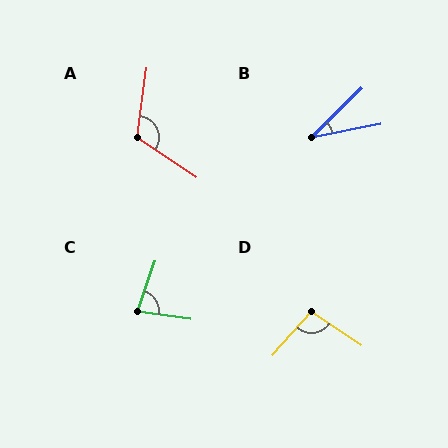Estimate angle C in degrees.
Approximately 79 degrees.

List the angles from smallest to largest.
B (33°), C (79°), D (97°), A (116°).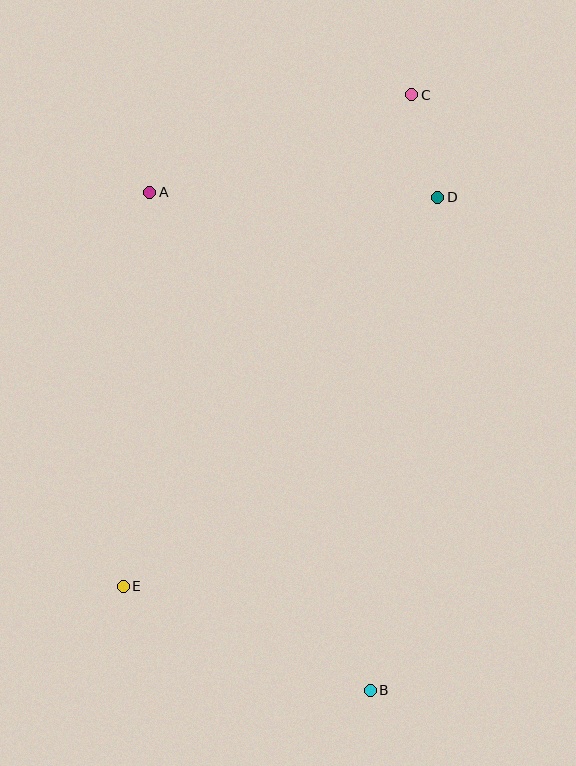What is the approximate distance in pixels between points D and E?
The distance between D and E is approximately 500 pixels.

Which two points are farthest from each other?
Points B and C are farthest from each other.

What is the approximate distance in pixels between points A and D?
The distance between A and D is approximately 288 pixels.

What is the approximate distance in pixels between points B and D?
The distance between B and D is approximately 497 pixels.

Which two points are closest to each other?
Points C and D are closest to each other.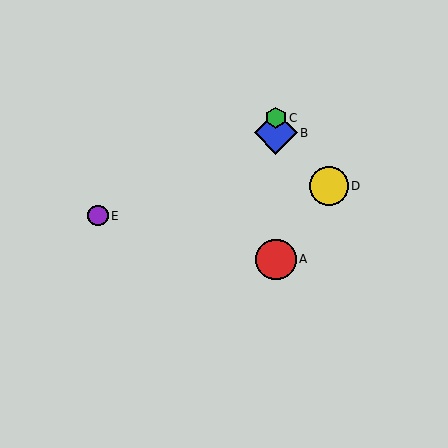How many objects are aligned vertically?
3 objects (A, B, C) are aligned vertically.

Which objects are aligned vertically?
Objects A, B, C are aligned vertically.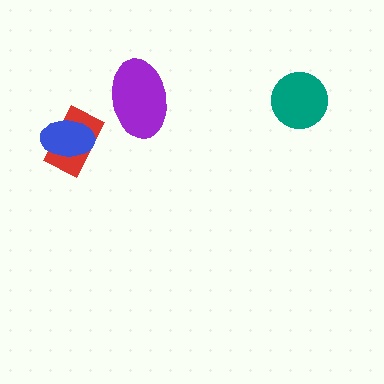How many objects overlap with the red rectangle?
1 object overlaps with the red rectangle.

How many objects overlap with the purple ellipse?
0 objects overlap with the purple ellipse.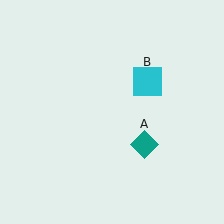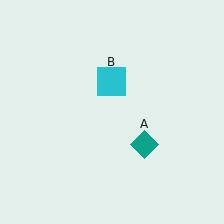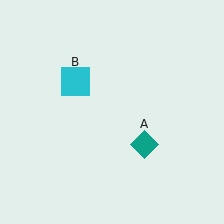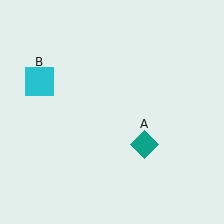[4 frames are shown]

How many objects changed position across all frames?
1 object changed position: cyan square (object B).